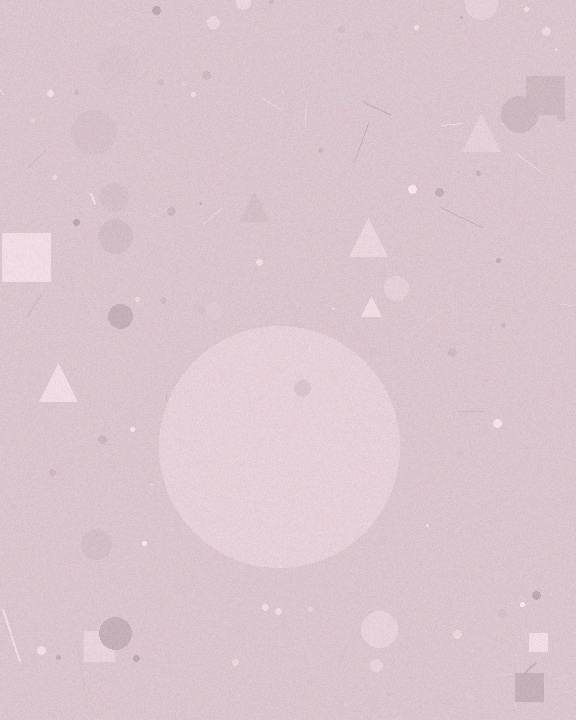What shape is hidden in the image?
A circle is hidden in the image.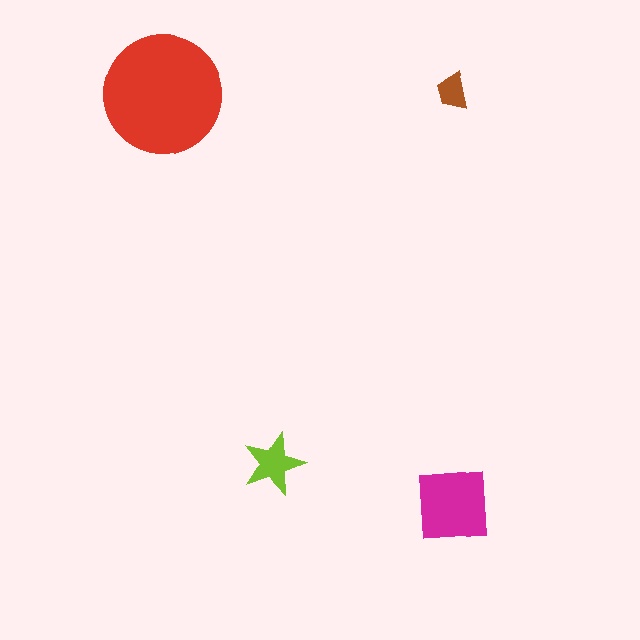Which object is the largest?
The red circle.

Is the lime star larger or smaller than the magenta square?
Smaller.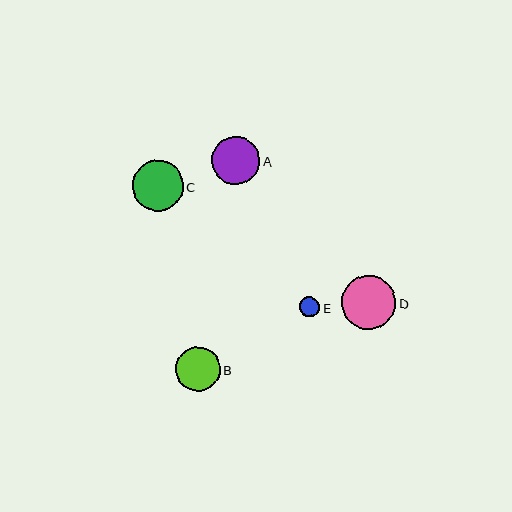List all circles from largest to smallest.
From largest to smallest: D, C, A, B, E.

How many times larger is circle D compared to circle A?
Circle D is approximately 1.1 times the size of circle A.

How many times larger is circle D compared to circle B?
Circle D is approximately 1.2 times the size of circle B.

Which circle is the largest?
Circle D is the largest with a size of approximately 54 pixels.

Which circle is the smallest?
Circle E is the smallest with a size of approximately 20 pixels.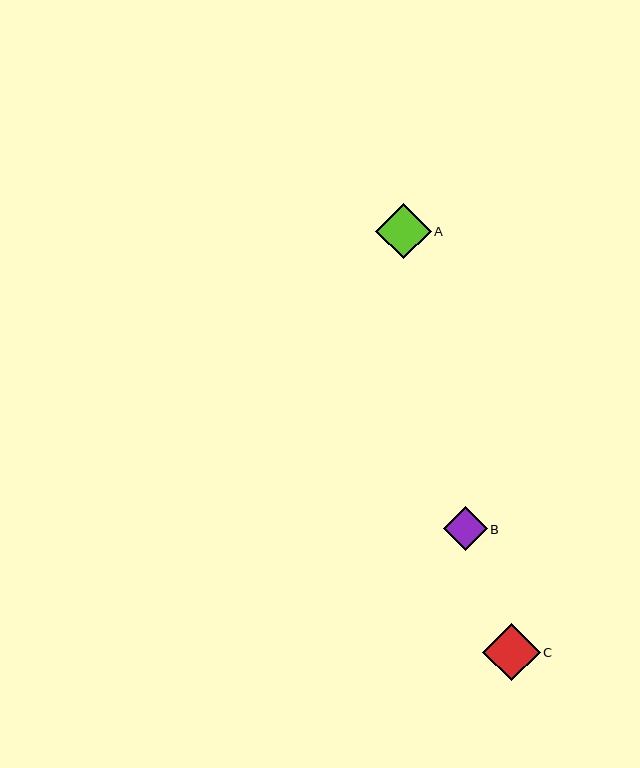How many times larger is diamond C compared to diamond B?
Diamond C is approximately 1.3 times the size of diamond B.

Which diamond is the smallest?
Diamond B is the smallest with a size of approximately 44 pixels.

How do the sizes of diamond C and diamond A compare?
Diamond C and diamond A are approximately the same size.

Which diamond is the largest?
Diamond C is the largest with a size of approximately 57 pixels.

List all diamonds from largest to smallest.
From largest to smallest: C, A, B.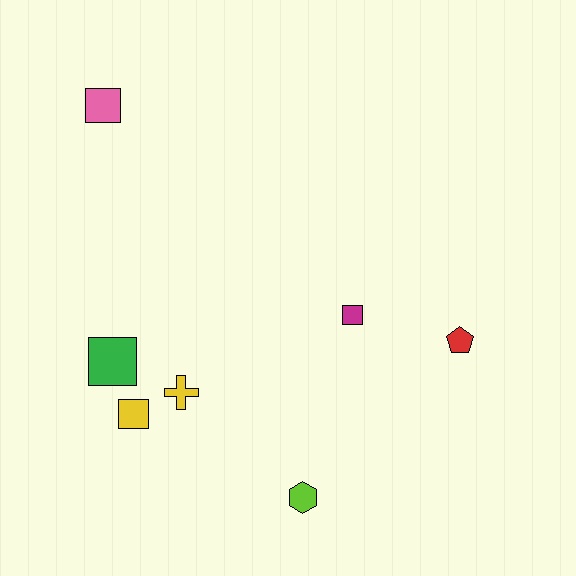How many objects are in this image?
There are 7 objects.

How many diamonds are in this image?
There are no diamonds.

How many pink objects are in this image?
There is 1 pink object.